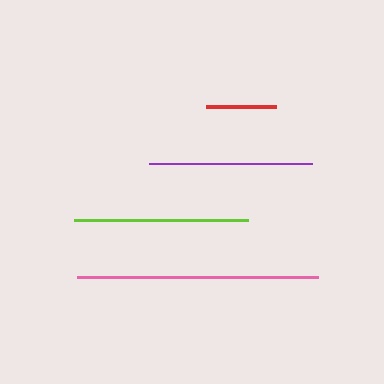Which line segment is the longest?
The pink line is the longest at approximately 241 pixels.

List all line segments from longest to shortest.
From longest to shortest: pink, lime, purple, red.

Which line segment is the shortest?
The red line is the shortest at approximately 69 pixels.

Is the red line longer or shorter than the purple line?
The purple line is longer than the red line.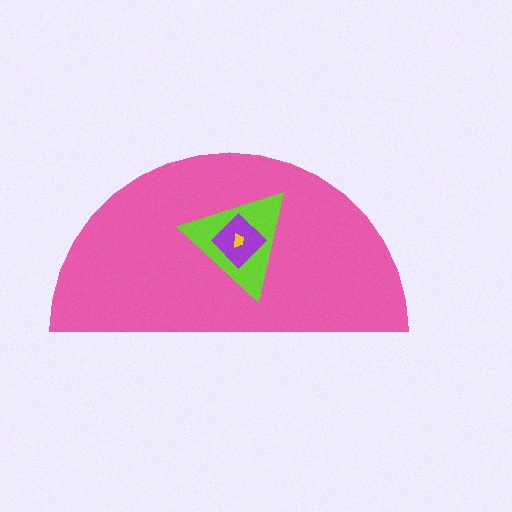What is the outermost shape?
The pink semicircle.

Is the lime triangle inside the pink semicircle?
Yes.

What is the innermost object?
The yellow trapezoid.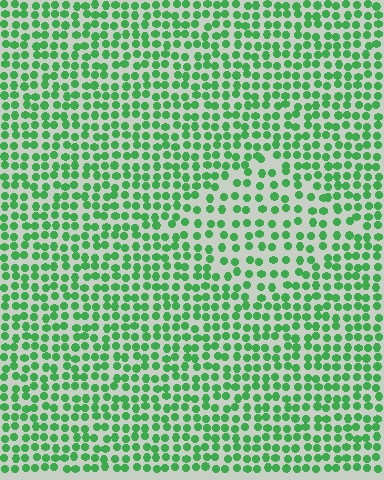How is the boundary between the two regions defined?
The boundary is defined by a change in element density (approximately 1.6x ratio). All elements are the same color, size, and shape.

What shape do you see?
I see a diamond.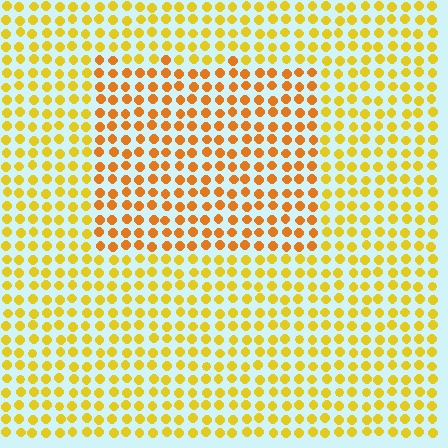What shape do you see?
I see a rectangle.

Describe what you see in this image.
The image is filled with small yellow elements in a uniform arrangement. A rectangle-shaped region is visible where the elements are tinted to a slightly different hue, forming a subtle color boundary.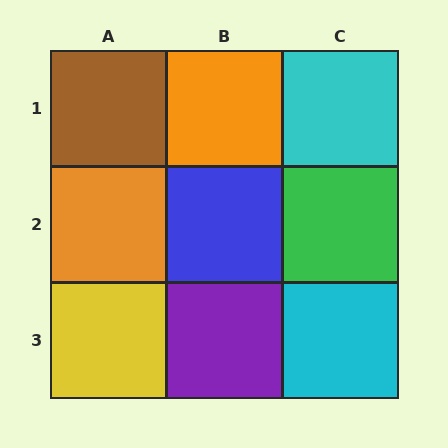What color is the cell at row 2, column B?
Blue.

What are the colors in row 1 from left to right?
Brown, orange, cyan.